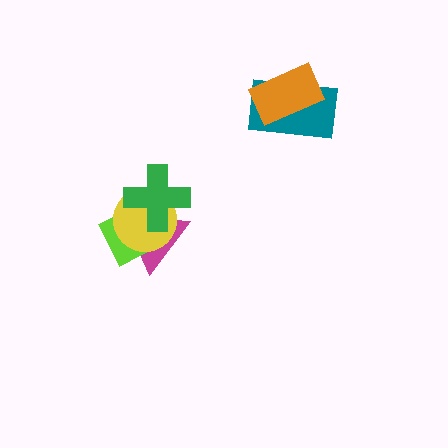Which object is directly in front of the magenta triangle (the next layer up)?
The lime diamond is directly in front of the magenta triangle.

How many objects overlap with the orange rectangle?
1 object overlaps with the orange rectangle.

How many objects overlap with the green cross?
3 objects overlap with the green cross.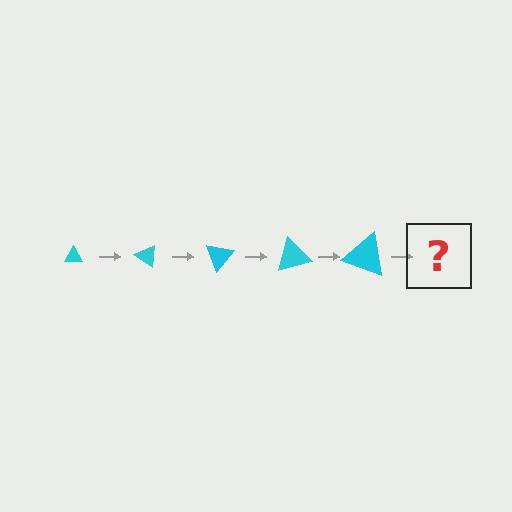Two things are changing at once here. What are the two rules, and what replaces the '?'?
The two rules are that the triangle grows larger each step and it rotates 35 degrees each step. The '?' should be a triangle, larger than the previous one and rotated 175 degrees from the start.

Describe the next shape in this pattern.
It should be a triangle, larger than the previous one and rotated 175 degrees from the start.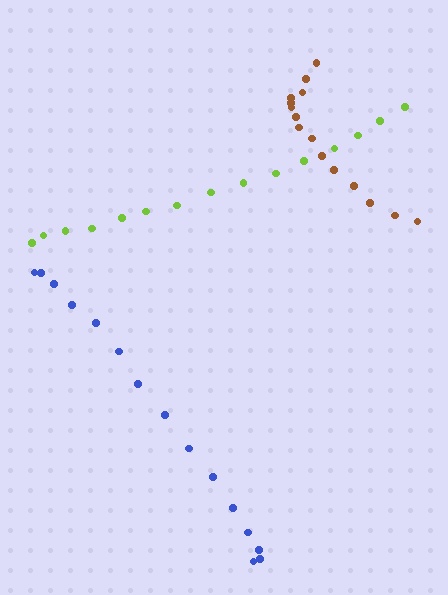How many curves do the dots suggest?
There are 3 distinct paths.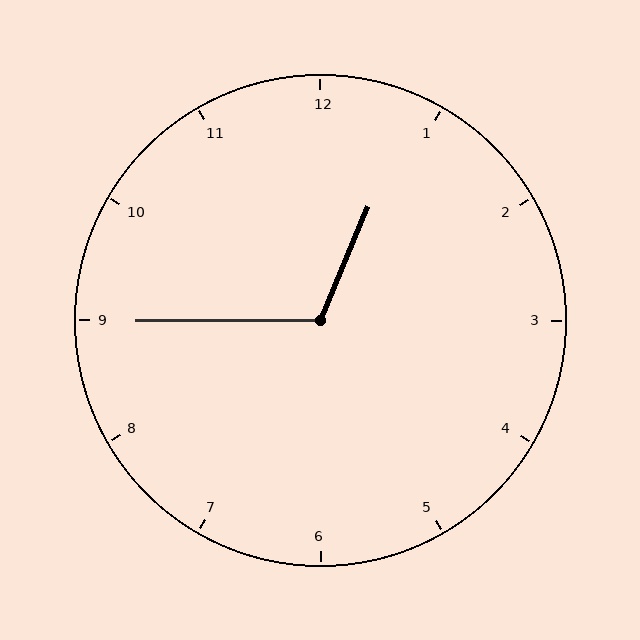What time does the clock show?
12:45.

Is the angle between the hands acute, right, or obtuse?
It is obtuse.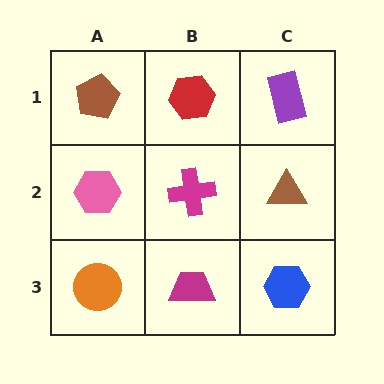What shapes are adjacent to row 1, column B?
A magenta cross (row 2, column B), a brown pentagon (row 1, column A), a purple rectangle (row 1, column C).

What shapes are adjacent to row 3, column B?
A magenta cross (row 2, column B), an orange circle (row 3, column A), a blue hexagon (row 3, column C).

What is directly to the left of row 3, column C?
A magenta trapezoid.